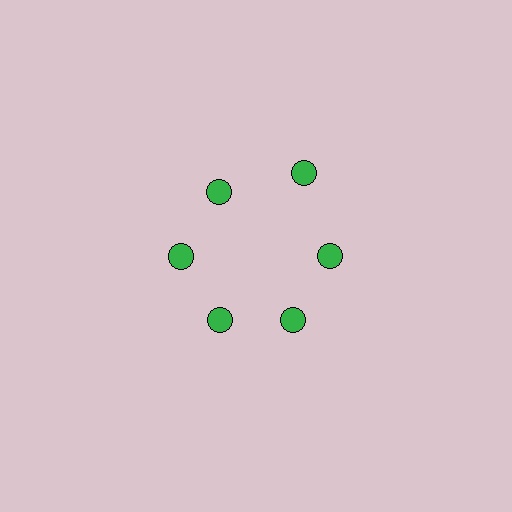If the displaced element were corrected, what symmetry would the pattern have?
It would have 6-fold rotational symmetry — the pattern would map onto itself every 60 degrees.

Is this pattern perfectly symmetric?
No. The 6 green circles are arranged in a ring, but one element near the 1 o'clock position is pushed outward from the center, breaking the 6-fold rotational symmetry.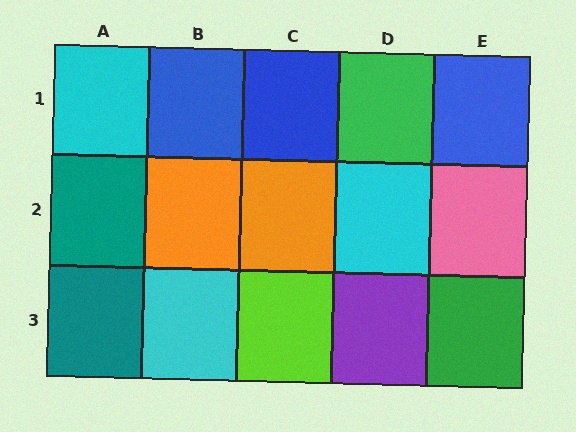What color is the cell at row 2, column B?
Orange.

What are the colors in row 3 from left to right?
Teal, cyan, lime, purple, green.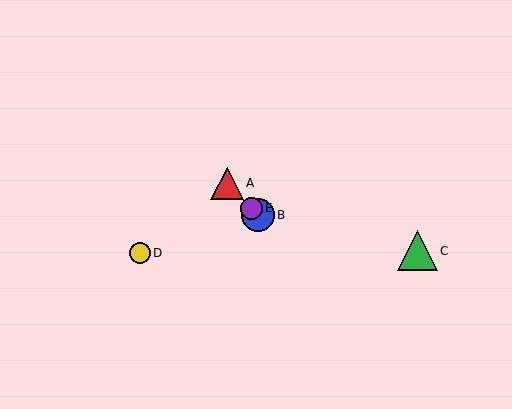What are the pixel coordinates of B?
Object B is at (258, 215).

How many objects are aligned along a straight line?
3 objects (A, B, E) are aligned along a straight line.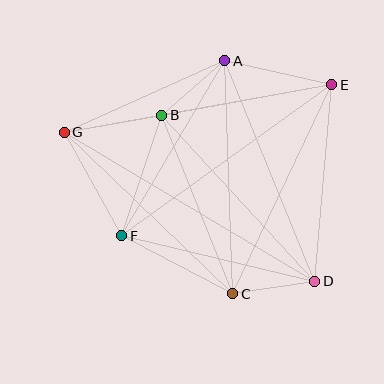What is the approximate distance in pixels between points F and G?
The distance between F and G is approximately 119 pixels.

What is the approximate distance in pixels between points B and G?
The distance between B and G is approximately 99 pixels.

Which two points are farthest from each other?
Points D and G are farthest from each other.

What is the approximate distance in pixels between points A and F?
The distance between A and F is approximately 203 pixels.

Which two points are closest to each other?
Points C and D are closest to each other.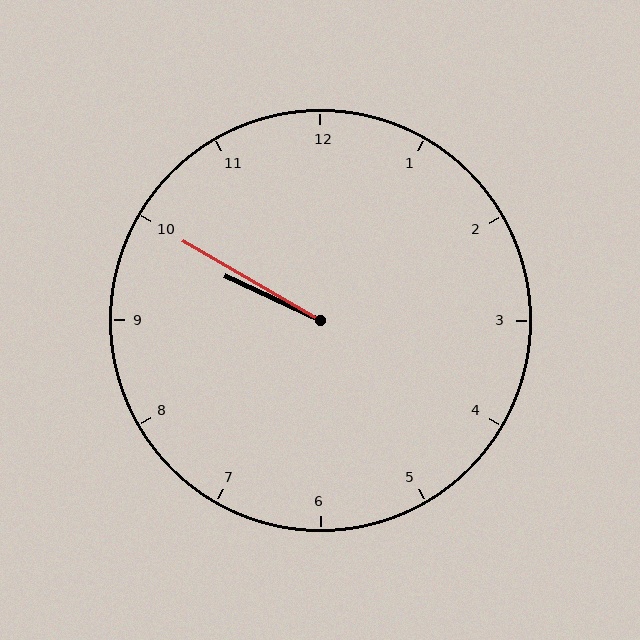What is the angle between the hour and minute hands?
Approximately 5 degrees.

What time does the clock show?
9:50.